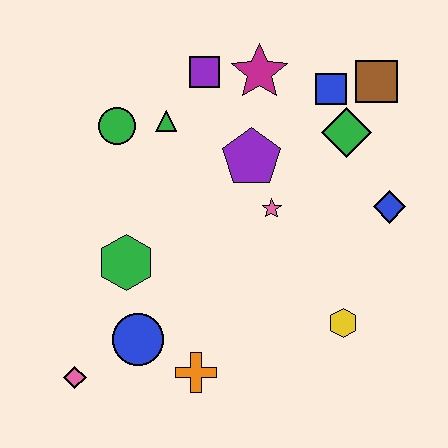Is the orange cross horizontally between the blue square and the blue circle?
Yes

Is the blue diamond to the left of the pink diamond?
No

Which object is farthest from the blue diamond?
The pink diamond is farthest from the blue diamond.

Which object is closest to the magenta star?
The purple square is closest to the magenta star.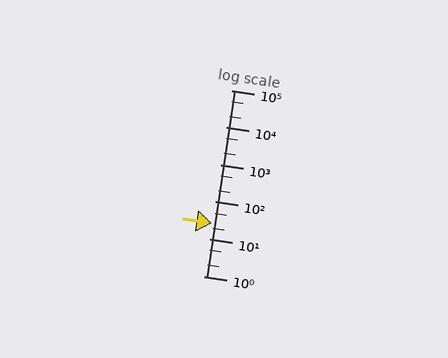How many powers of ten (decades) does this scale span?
The scale spans 5 decades, from 1 to 100000.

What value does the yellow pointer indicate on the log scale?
The pointer indicates approximately 27.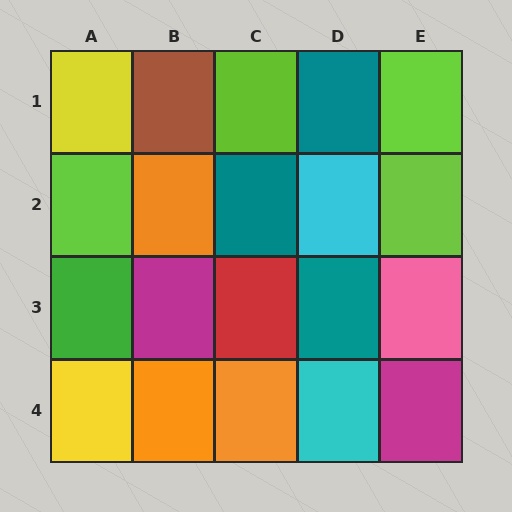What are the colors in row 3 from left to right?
Green, magenta, red, teal, pink.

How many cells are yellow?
2 cells are yellow.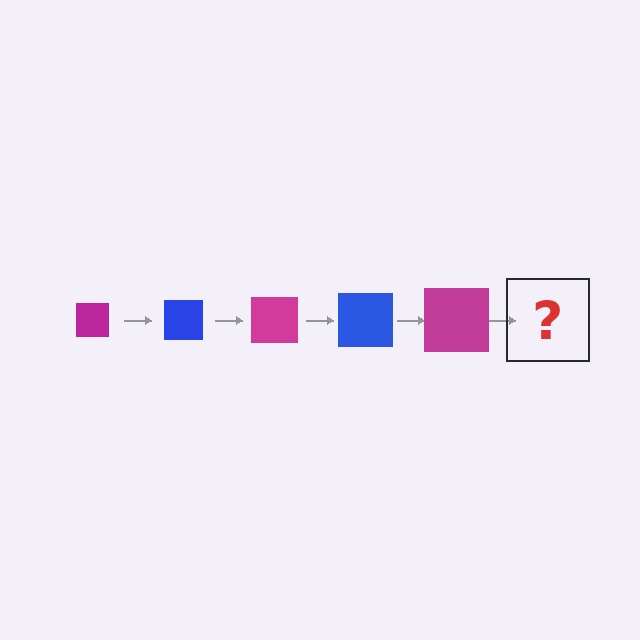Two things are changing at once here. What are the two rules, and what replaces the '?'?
The two rules are that the square grows larger each step and the color cycles through magenta and blue. The '?' should be a blue square, larger than the previous one.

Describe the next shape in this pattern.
It should be a blue square, larger than the previous one.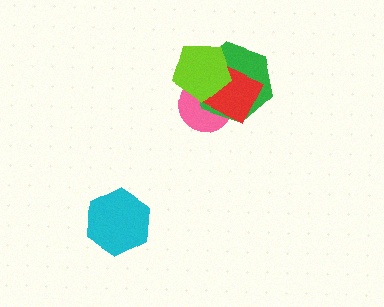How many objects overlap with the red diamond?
3 objects overlap with the red diamond.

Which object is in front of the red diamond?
The lime pentagon is in front of the red diamond.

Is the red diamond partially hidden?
Yes, it is partially covered by another shape.